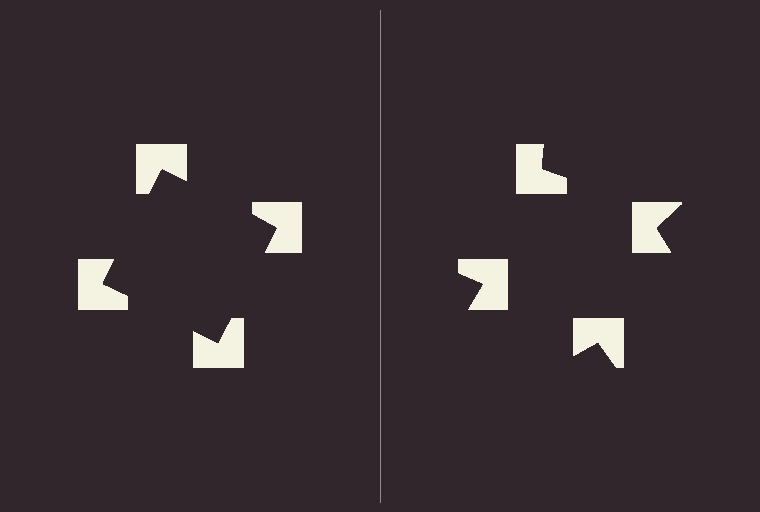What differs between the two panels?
The notched squares are positioned identically on both sides; only the wedge orientations differ. On the left they align to a square; on the right they are misaligned.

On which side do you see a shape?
An illusory square appears on the left side. On the right side the wedge cuts are rotated, so no coherent shape forms.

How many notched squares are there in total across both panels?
8 — 4 on each side.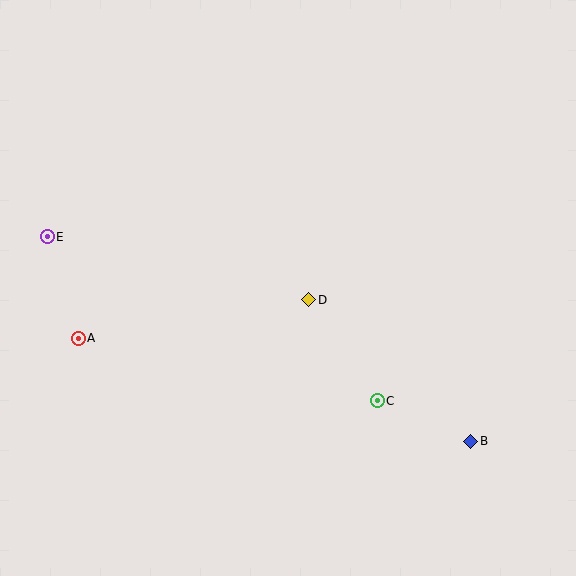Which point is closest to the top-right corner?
Point D is closest to the top-right corner.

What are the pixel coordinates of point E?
Point E is at (47, 237).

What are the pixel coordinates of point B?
Point B is at (471, 441).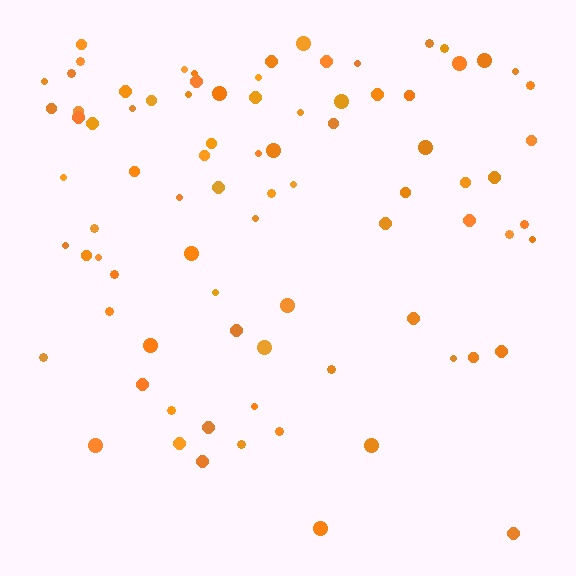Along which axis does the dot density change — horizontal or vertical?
Vertical.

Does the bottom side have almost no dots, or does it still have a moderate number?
Still a moderate number, just noticeably fewer than the top.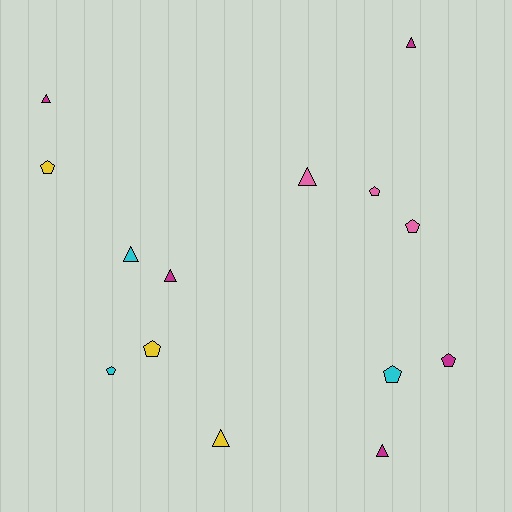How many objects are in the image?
There are 14 objects.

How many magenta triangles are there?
There are 4 magenta triangles.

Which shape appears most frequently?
Pentagon, with 7 objects.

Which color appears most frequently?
Magenta, with 5 objects.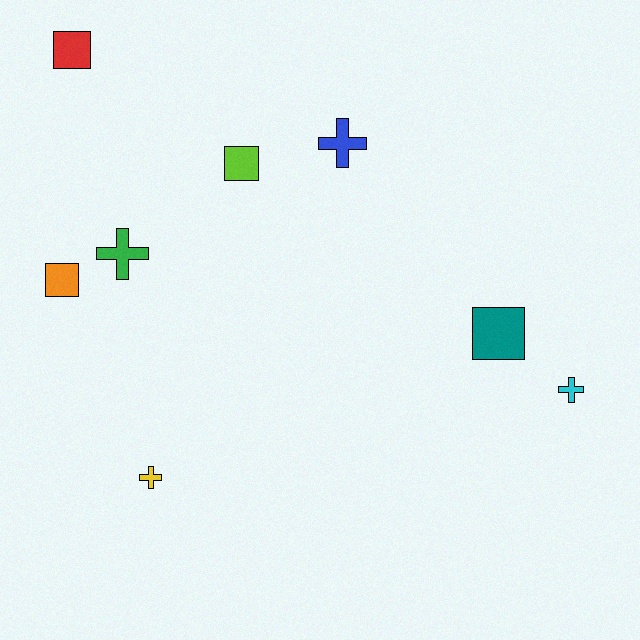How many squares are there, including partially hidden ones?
There are 4 squares.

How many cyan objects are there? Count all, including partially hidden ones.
There is 1 cyan object.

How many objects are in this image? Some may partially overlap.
There are 8 objects.